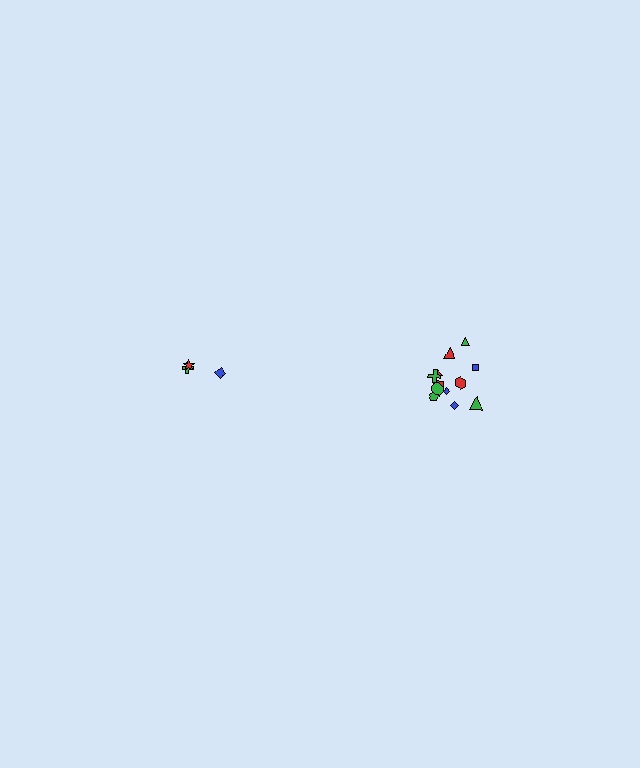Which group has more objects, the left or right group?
The right group.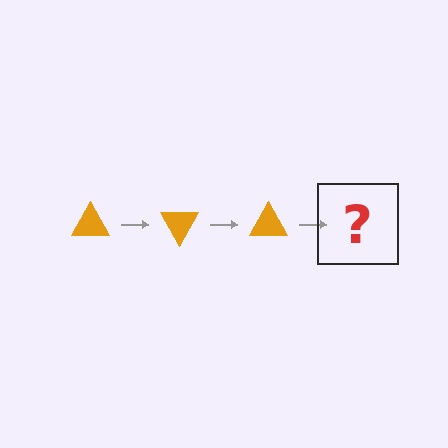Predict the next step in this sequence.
The next step is an orange triangle rotated 180 degrees.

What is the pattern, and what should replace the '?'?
The pattern is that the triangle rotates 60 degrees each step. The '?' should be an orange triangle rotated 180 degrees.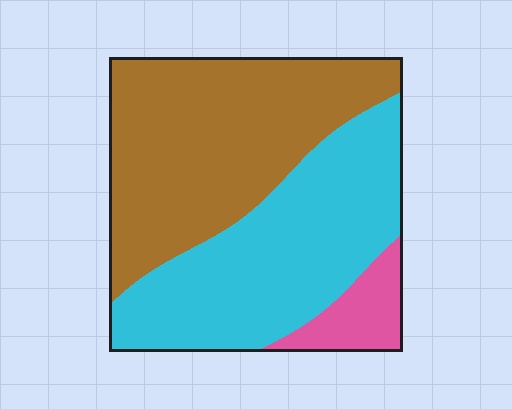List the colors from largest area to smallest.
From largest to smallest: brown, cyan, pink.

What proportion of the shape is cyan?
Cyan takes up about two fifths (2/5) of the shape.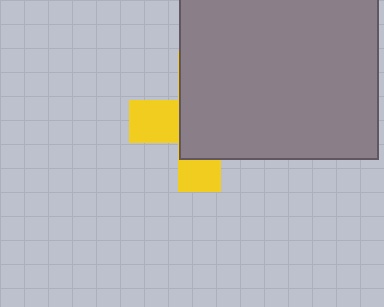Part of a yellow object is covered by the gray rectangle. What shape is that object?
It is a cross.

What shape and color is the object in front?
The object in front is a gray rectangle.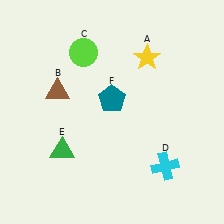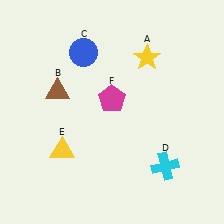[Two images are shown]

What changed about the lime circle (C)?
In Image 1, C is lime. In Image 2, it changed to blue.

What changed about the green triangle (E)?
In Image 1, E is green. In Image 2, it changed to yellow.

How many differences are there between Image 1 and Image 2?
There are 3 differences between the two images.